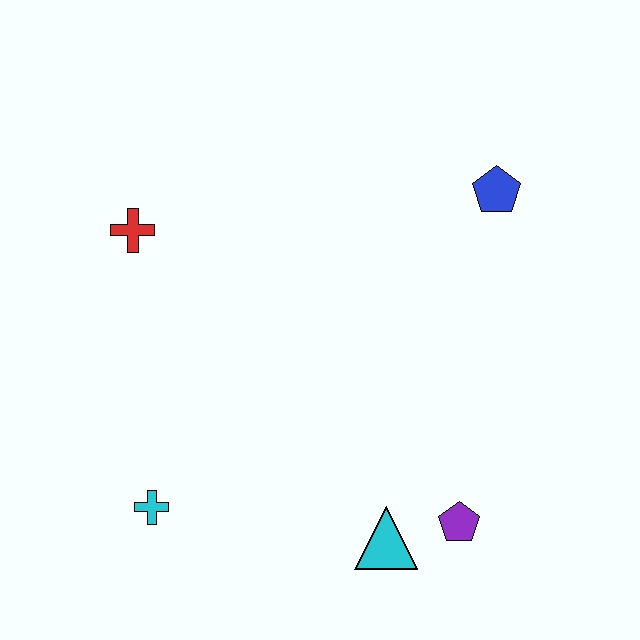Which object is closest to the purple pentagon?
The cyan triangle is closest to the purple pentagon.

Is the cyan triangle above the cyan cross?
No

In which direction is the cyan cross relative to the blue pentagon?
The cyan cross is to the left of the blue pentagon.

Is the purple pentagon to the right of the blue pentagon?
No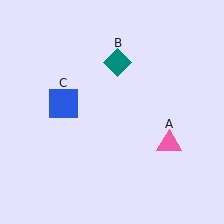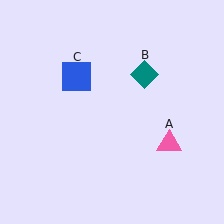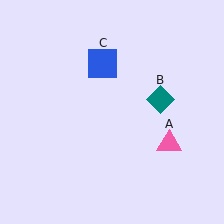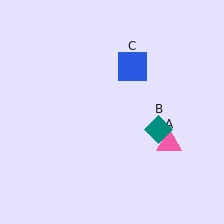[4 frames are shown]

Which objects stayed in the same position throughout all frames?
Pink triangle (object A) remained stationary.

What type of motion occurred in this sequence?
The teal diamond (object B), blue square (object C) rotated clockwise around the center of the scene.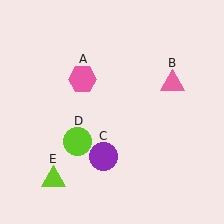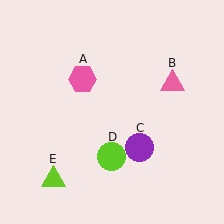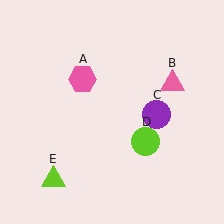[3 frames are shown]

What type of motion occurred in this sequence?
The purple circle (object C), lime circle (object D) rotated counterclockwise around the center of the scene.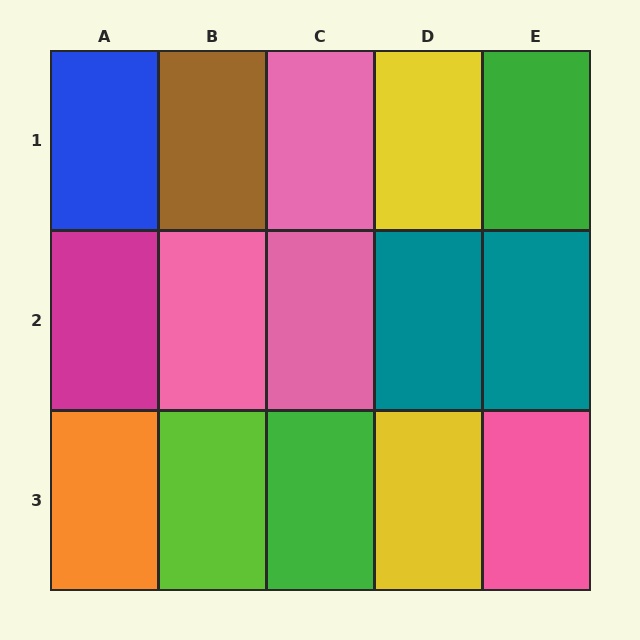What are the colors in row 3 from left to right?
Orange, lime, green, yellow, pink.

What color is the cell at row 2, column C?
Pink.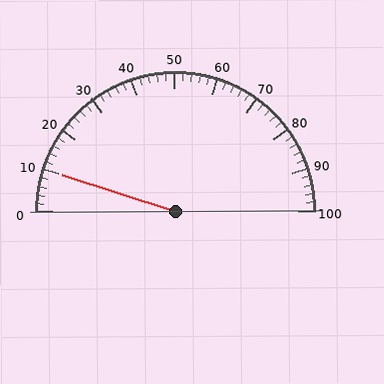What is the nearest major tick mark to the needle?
The nearest major tick mark is 10.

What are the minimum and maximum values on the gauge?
The gauge ranges from 0 to 100.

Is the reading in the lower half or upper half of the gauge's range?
The reading is in the lower half of the range (0 to 100).